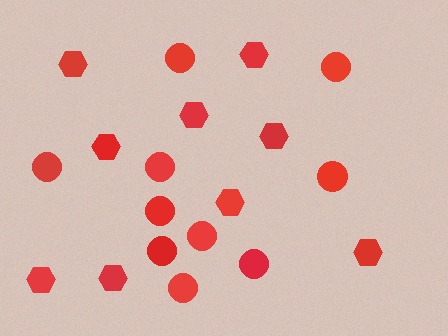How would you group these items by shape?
There are 2 groups: one group of hexagons (9) and one group of circles (10).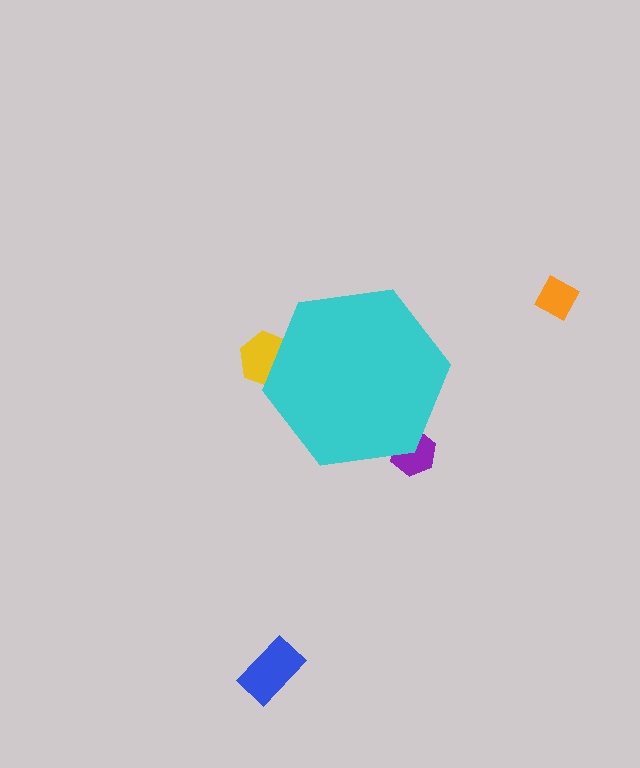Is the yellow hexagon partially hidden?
Yes, the yellow hexagon is partially hidden behind the cyan hexagon.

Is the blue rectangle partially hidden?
No, the blue rectangle is fully visible.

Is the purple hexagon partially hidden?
Yes, the purple hexagon is partially hidden behind the cyan hexagon.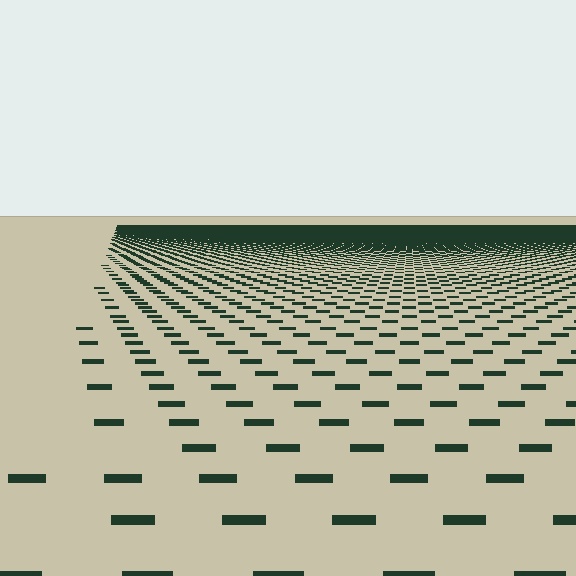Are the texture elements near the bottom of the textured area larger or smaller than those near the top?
Larger. Near the bottom, elements are closer to the viewer and appear at a bigger on-screen size.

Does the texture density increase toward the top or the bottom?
Density increases toward the top.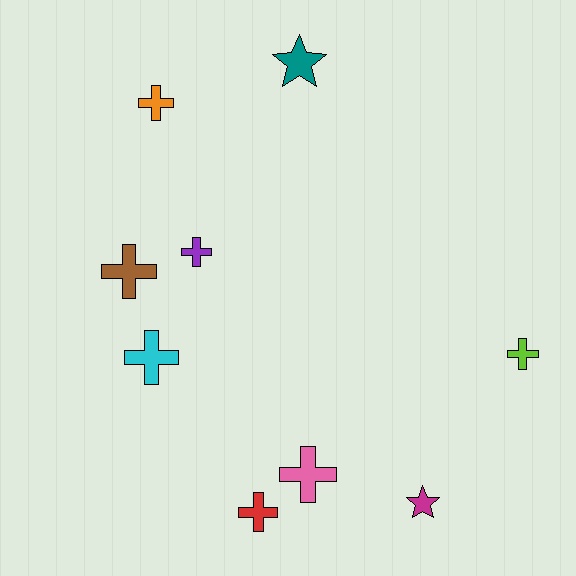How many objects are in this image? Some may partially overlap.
There are 9 objects.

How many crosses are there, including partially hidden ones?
There are 7 crosses.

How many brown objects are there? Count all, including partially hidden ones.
There is 1 brown object.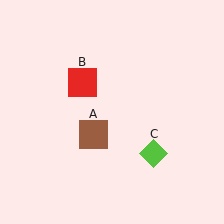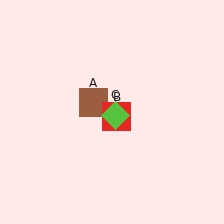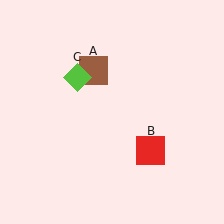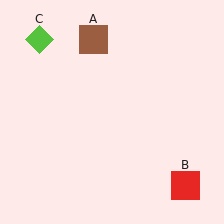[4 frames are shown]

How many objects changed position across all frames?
3 objects changed position: brown square (object A), red square (object B), lime diamond (object C).